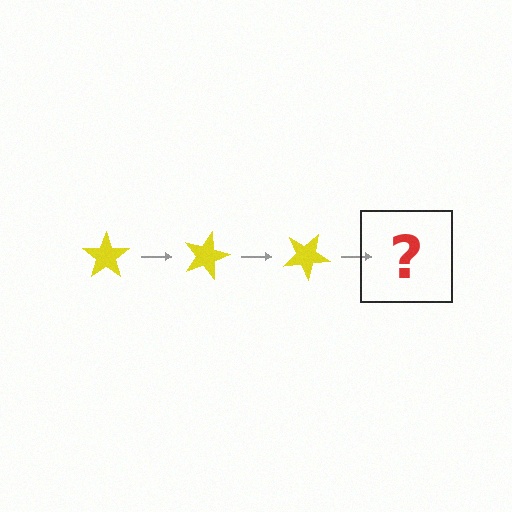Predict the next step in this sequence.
The next step is a yellow star rotated 45 degrees.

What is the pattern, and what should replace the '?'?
The pattern is that the star rotates 15 degrees each step. The '?' should be a yellow star rotated 45 degrees.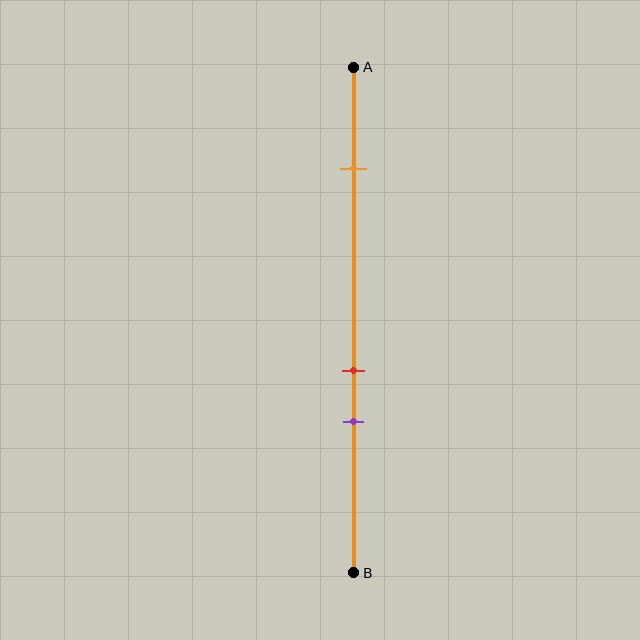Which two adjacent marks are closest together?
The red and purple marks are the closest adjacent pair.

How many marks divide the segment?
There are 3 marks dividing the segment.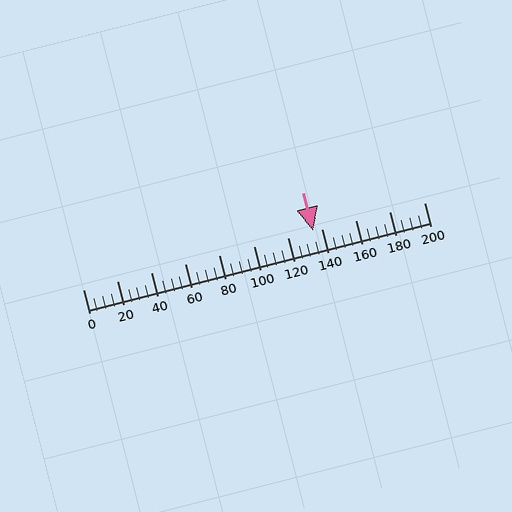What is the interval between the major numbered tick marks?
The major tick marks are spaced 20 units apart.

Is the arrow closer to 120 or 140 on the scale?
The arrow is closer to 140.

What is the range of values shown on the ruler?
The ruler shows values from 0 to 200.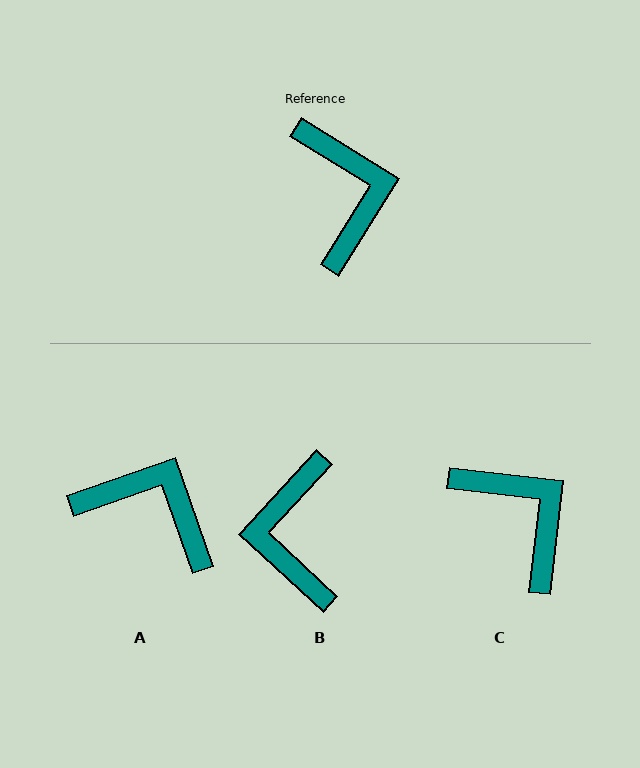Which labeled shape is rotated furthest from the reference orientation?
B, about 169 degrees away.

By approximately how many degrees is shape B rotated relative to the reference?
Approximately 169 degrees counter-clockwise.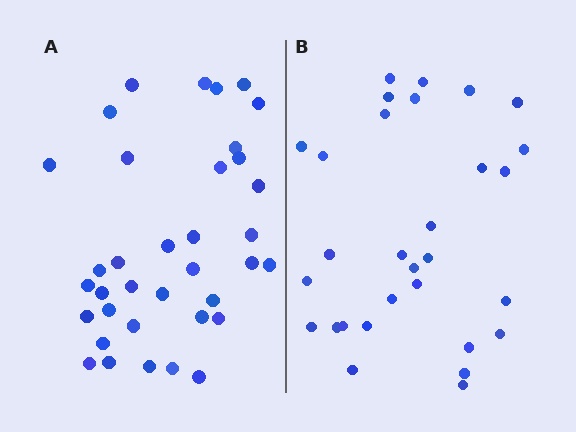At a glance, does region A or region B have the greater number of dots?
Region A (the left region) has more dots.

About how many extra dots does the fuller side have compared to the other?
Region A has about 6 more dots than region B.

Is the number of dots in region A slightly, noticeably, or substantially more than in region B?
Region A has only slightly more — the two regions are fairly close. The ratio is roughly 1.2 to 1.